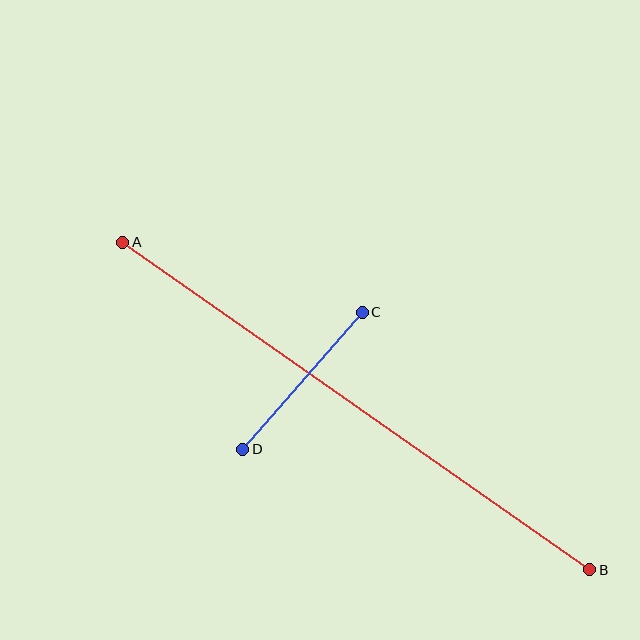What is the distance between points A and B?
The distance is approximately 571 pixels.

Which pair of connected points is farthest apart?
Points A and B are farthest apart.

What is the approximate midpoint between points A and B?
The midpoint is at approximately (356, 406) pixels.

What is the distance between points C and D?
The distance is approximately 182 pixels.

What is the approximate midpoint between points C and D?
The midpoint is at approximately (303, 381) pixels.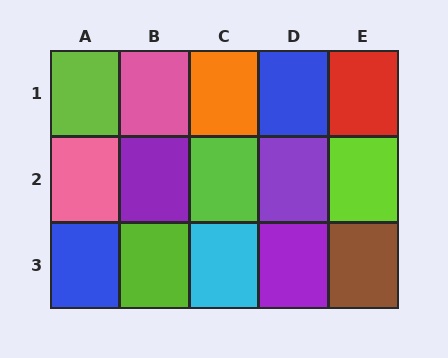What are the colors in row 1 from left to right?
Lime, pink, orange, blue, red.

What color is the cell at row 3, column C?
Cyan.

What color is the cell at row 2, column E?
Lime.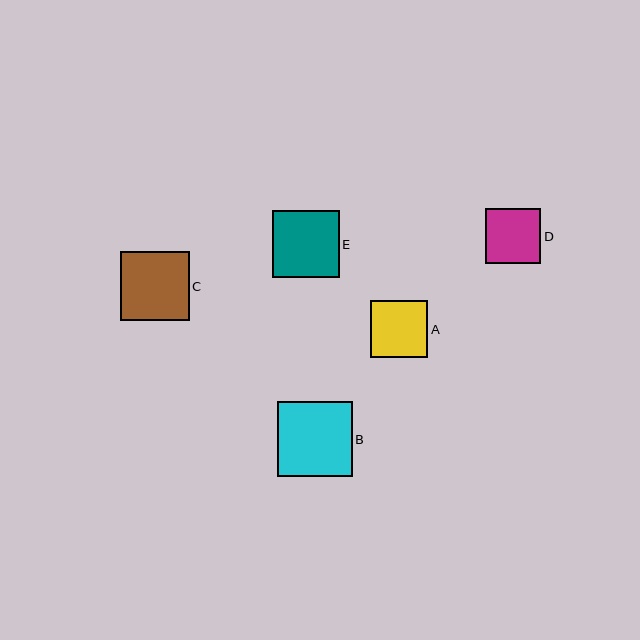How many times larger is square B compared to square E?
Square B is approximately 1.1 times the size of square E.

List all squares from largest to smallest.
From largest to smallest: B, C, E, A, D.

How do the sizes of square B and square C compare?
Square B and square C are approximately the same size.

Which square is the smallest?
Square D is the smallest with a size of approximately 55 pixels.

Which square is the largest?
Square B is the largest with a size of approximately 74 pixels.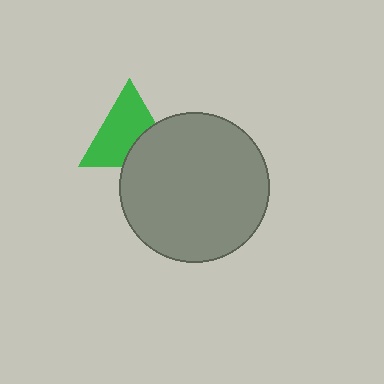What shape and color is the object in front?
The object in front is a gray circle.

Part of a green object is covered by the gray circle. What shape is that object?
It is a triangle.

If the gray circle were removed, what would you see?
You would see the complete green triangle.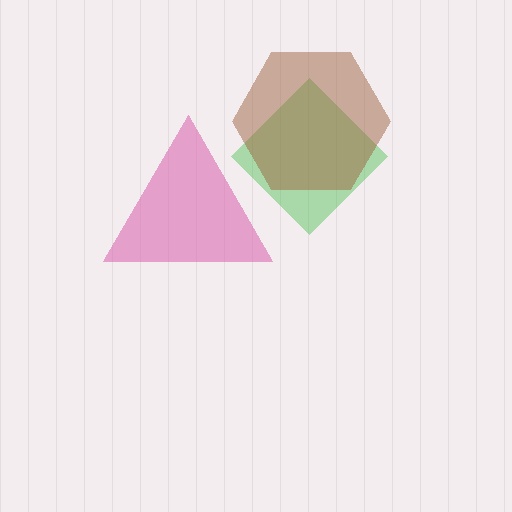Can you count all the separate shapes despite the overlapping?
Yes, there are 3 separate shapes.